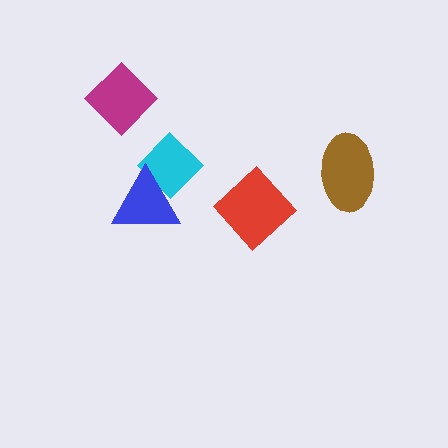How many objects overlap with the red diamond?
0 objects overlap with the red diamond.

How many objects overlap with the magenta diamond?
0 objects overlap with the magenta diamond.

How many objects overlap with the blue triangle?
1 object overlaps with the blue triangle.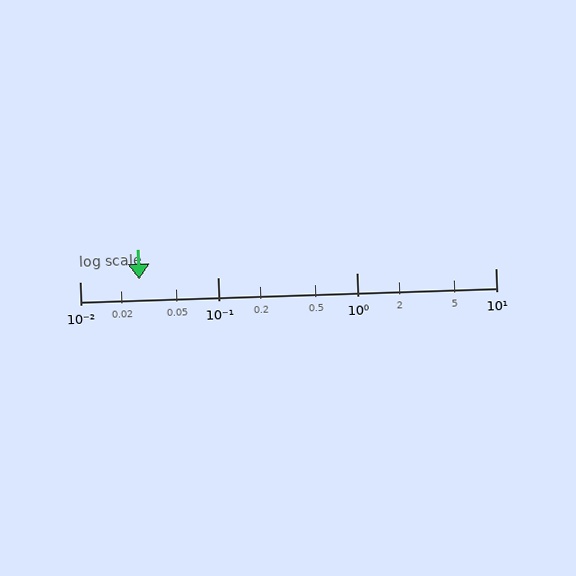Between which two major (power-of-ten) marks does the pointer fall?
The pointer is between 0.01 and 0.1.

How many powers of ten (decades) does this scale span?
The scale spans 3 decades, from 0.01 to 10.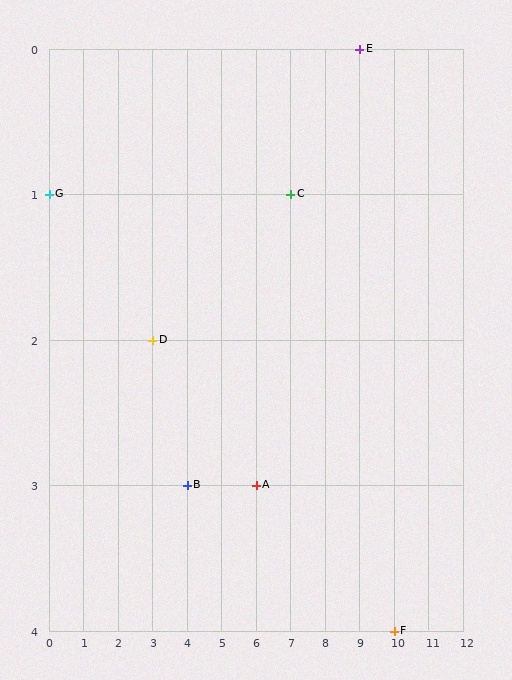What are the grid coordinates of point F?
Point F is at grid coordinates (10, 4).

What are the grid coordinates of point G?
Point G is at grid coordinates (0, 1).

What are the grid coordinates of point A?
Point A is at grid coordinates (6, 3).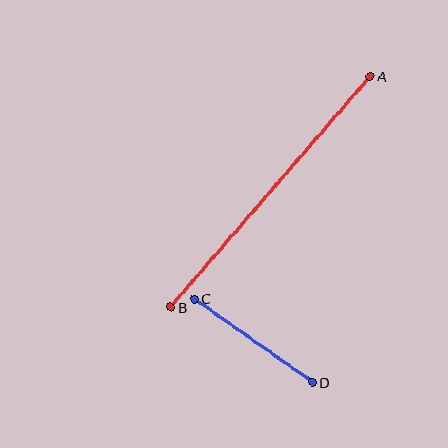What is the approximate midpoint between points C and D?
The midpoint is at approximately (254, 341) pixels.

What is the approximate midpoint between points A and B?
The midpoint is at approximately (270, 192) pixels.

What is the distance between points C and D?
The distance is approximately 144 pixels.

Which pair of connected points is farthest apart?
Points A and B are farthest apart.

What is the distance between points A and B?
The distance is approximately 305 pixels.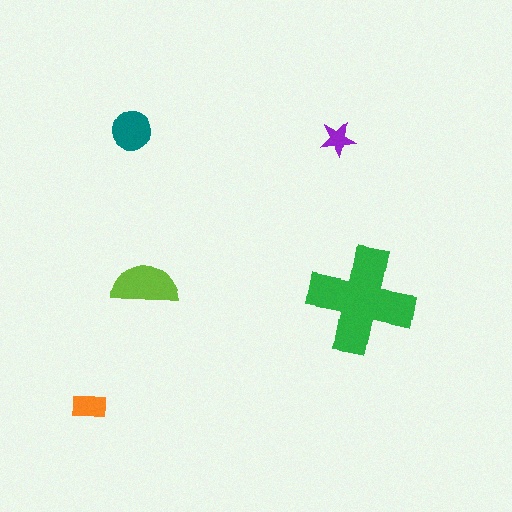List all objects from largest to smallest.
The green cross, the lime semicircle, the teal circle, the orange rectangle, the purple star.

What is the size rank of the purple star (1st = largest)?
5th.